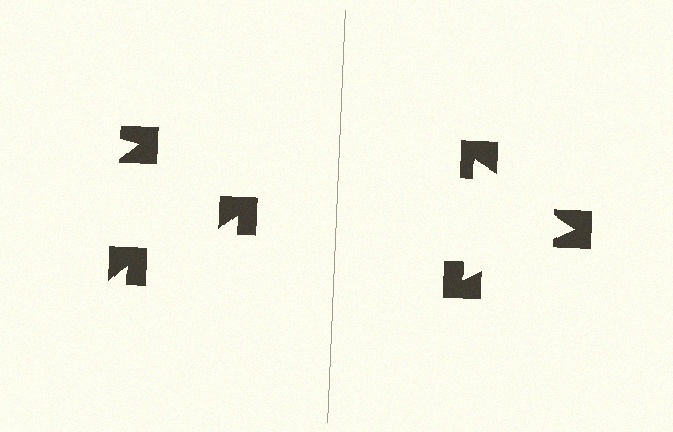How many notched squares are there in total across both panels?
6 — 3 on each side.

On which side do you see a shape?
An illusory triangle appears on the right side. On the left side the wedge cuts are rotated, so no coherent shape forms.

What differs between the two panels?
The notched squares are positioned identically on both sides; only the wedge orientations differ. On the right they align to a triangle; on the left they are misaligned.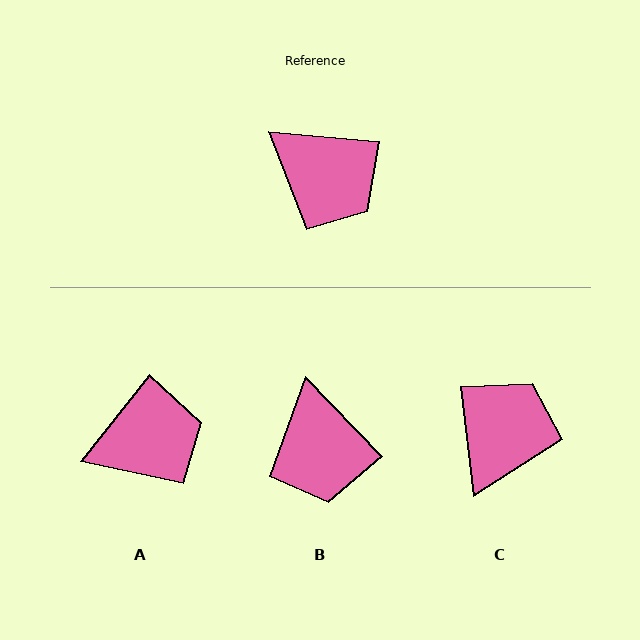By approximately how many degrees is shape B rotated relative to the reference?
Approximately 41 degrees clockwise.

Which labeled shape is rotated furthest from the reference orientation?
C, about 102 degrees away.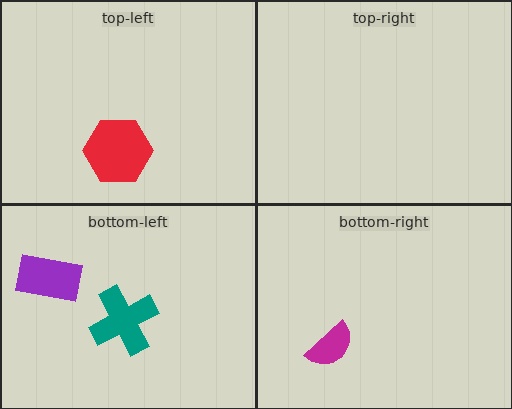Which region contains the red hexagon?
The top-left region.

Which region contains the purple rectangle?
The bottom-left region.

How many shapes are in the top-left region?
1.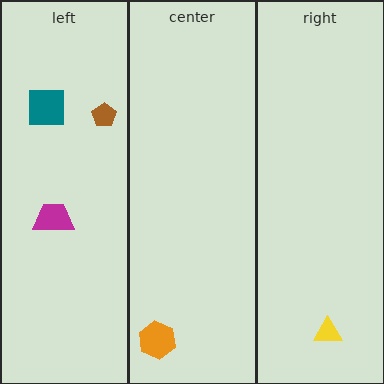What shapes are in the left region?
The brown pentagon, the magenta trapezoid, the teal square.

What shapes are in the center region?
The orange hexagon.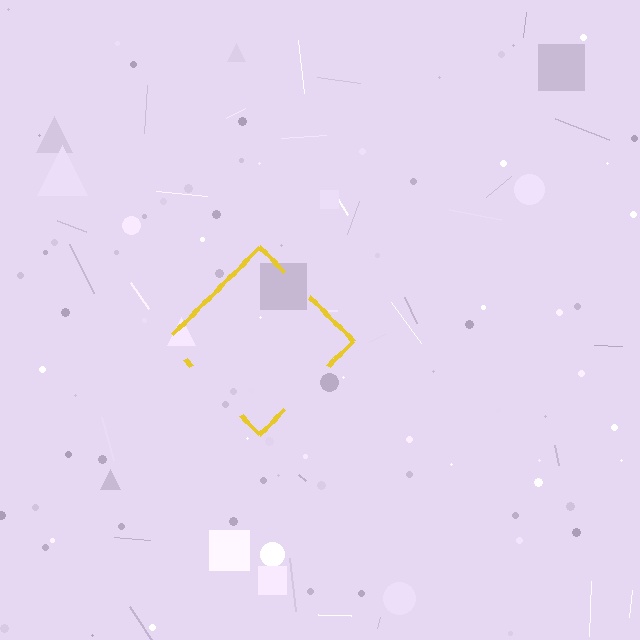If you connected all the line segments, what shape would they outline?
They would outline a diamond.